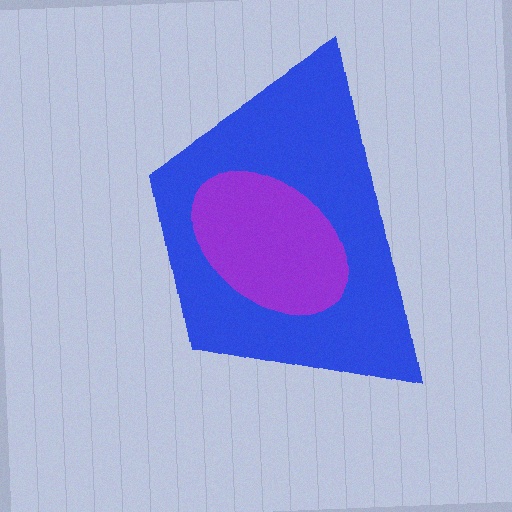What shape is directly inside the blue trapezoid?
The purple ellipse.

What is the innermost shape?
The purple ellipse.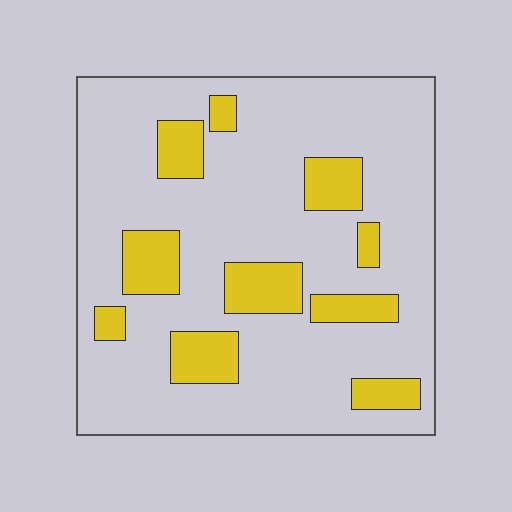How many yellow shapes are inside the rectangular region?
10.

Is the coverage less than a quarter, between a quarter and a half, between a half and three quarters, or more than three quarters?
Less than a quarter.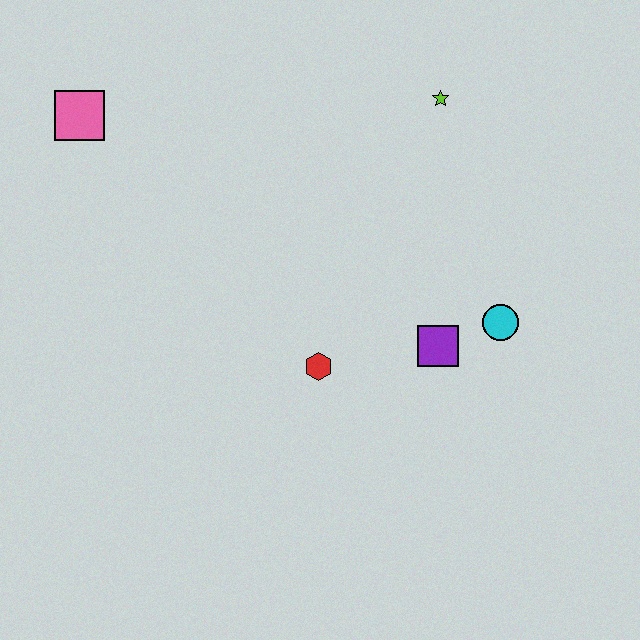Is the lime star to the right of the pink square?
Yes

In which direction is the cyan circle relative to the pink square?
The cyan circle is to the right of the pink square.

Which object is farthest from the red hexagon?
The pink square is farthest from the red hexagon.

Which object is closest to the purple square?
The cyan circle is closest to the purple square.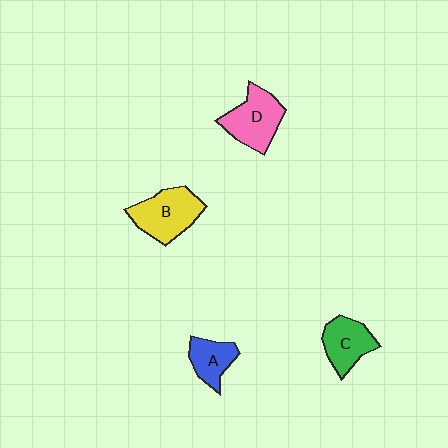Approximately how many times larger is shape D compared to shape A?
Approximately 1.6 times.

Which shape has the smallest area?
Shape A (blue).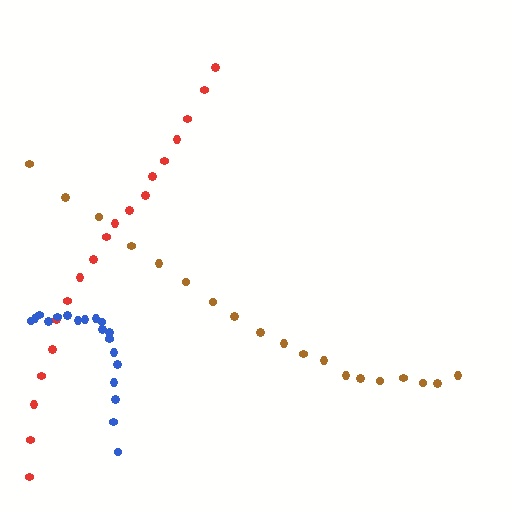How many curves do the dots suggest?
There are 3 distinct paths.